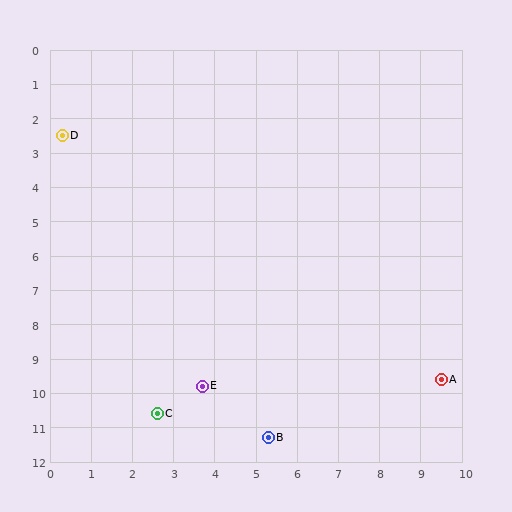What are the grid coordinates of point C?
Point C is at approximately (2.6, 10.6).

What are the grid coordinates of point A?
Point A is at approximately (9.5, 9.6).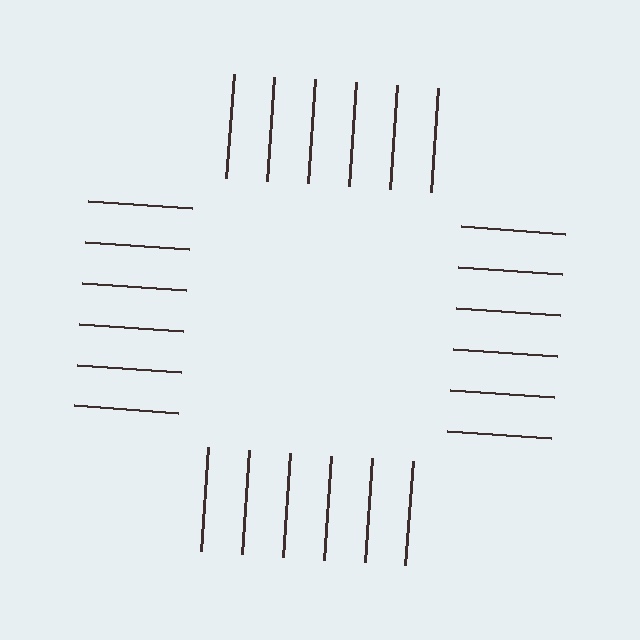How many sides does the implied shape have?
4 sides — the line-ends trace a square.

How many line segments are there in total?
24 — 6 along each of the 4 edges.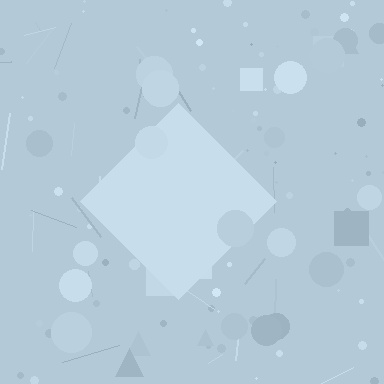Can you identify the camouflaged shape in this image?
The camouflaged shape is a diamond.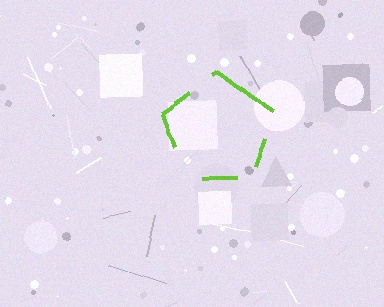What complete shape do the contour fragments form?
The contour fragments form a pentagon.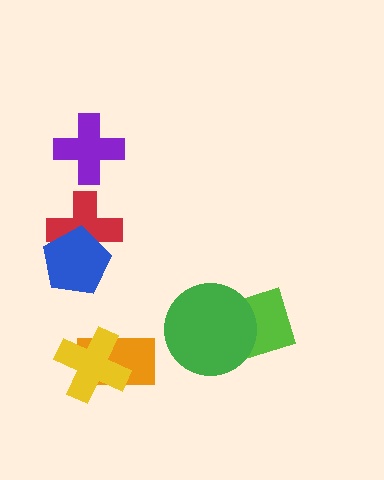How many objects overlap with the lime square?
1 object overlaps with the lime square.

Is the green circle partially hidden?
No, no other shape covers it.